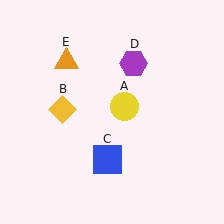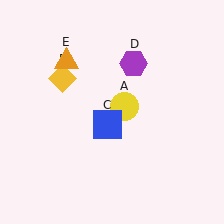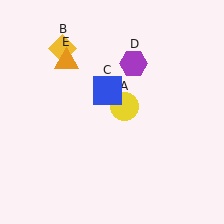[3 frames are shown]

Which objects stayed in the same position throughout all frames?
Yellow circle (object A) and purple hexagon (object D) and orange triangle (object E) remained stationary.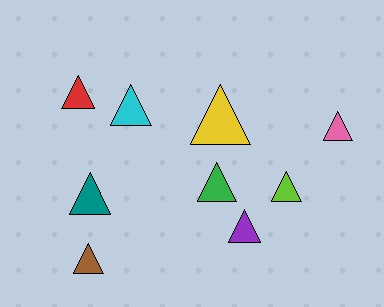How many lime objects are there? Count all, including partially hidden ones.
There is 1 lime object.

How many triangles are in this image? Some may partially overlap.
There are 9 triangles.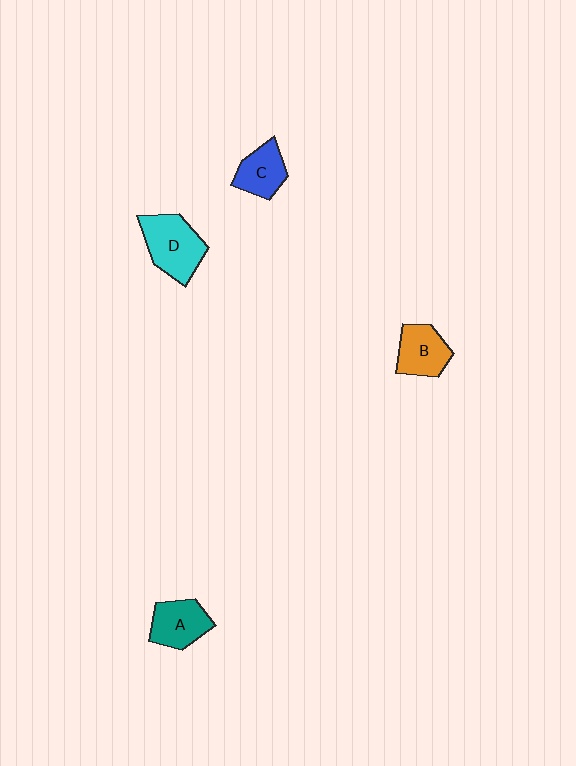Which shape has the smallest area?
Shape C (blue).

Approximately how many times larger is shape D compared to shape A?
Approximately 1.3 times.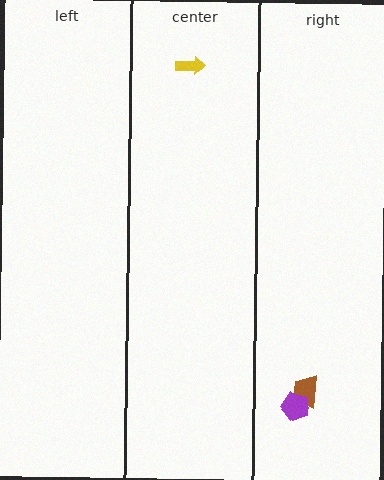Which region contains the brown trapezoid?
The right region.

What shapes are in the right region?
The brown trapezoid, the purple pentagon.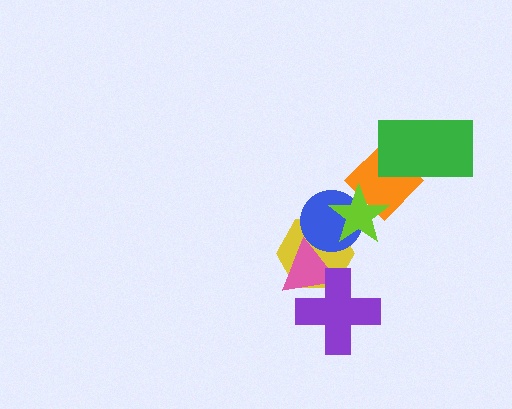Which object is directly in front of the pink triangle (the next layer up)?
The purple cross is directly in front of the pink triangle.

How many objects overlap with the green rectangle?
1 object overlaps with the green rectangle.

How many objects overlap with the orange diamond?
2 objects overlap with the orange diamond.